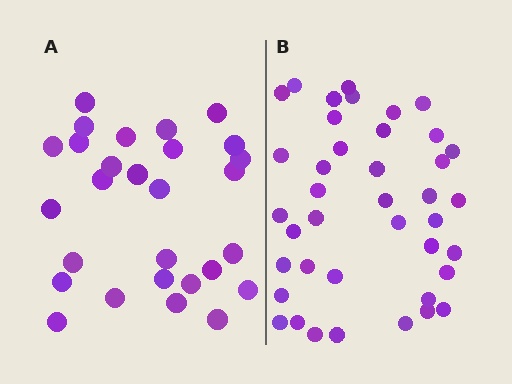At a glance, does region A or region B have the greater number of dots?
Region B (the right region) has more dots.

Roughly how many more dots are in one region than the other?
Region B has roughly 12 or so more dots than region A.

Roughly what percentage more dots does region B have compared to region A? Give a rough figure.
About 45% more.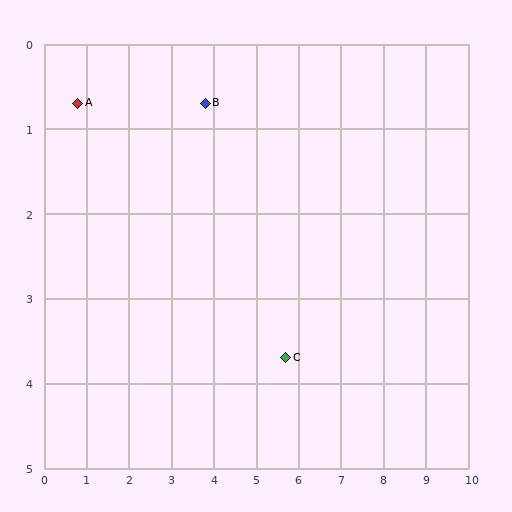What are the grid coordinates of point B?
Point B is at approximately (3.8, 0.7).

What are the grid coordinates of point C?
Point C is at approximately (5.7, 3.7).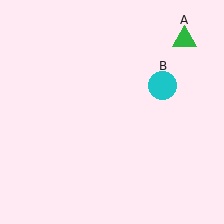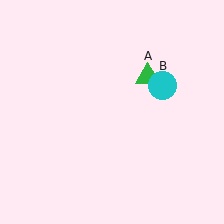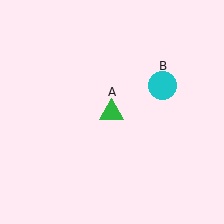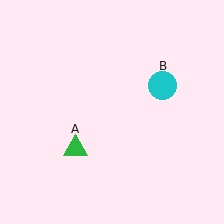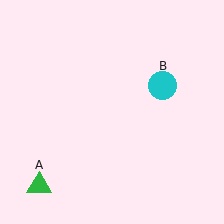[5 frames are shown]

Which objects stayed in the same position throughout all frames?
Cyan circle (object B) remained stationary.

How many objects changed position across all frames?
1 object changed position: green triangle (object A).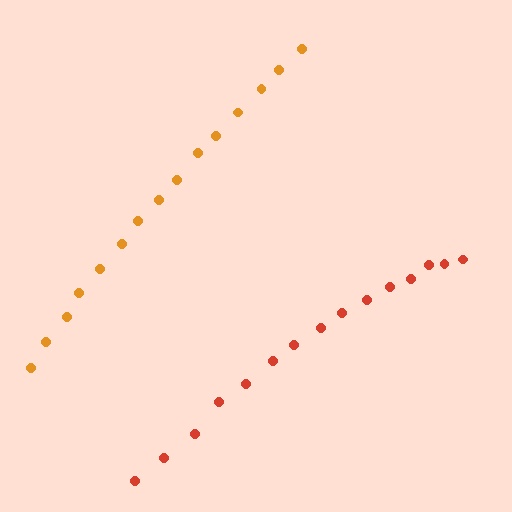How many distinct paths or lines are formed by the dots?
There are 2 distinct paths.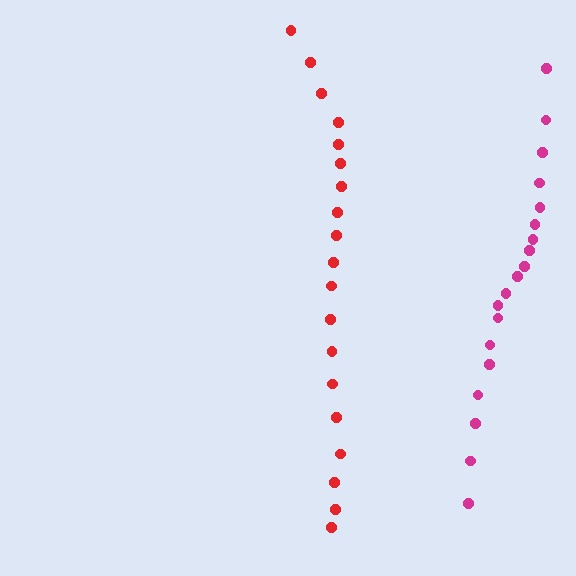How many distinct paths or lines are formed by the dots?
There are 2 distinct paths.